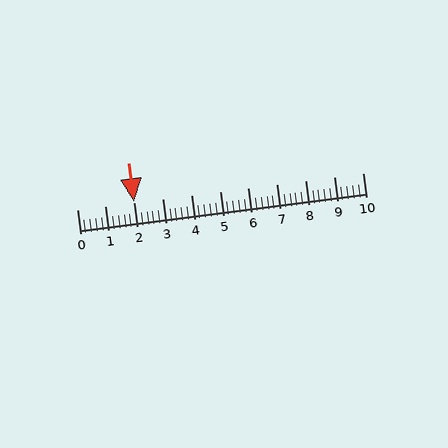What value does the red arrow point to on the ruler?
The red arrow points to approximately 2.0.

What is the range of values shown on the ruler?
The ruler shows values from 0 to 10.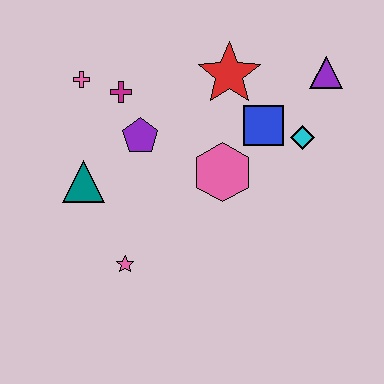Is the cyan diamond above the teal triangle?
Yes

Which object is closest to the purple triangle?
The cyan diamond is closest to the purple triangle.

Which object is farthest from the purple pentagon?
The purple triangle is farthest from the purple pentagon.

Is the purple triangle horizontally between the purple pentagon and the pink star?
No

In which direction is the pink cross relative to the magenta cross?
The pink cross is to the left of the magenta cross.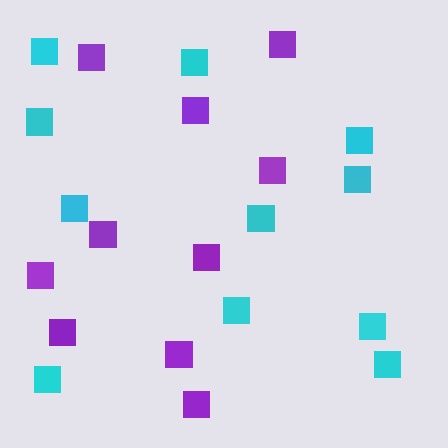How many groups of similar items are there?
There are 2 groups: one group of purple squares (10) and one group of cyan squares (11).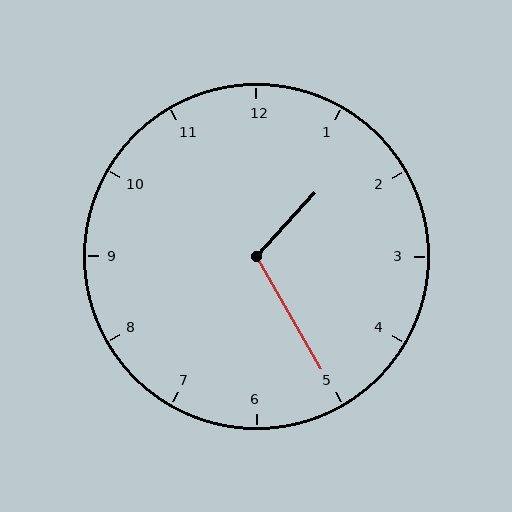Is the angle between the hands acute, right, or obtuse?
It is obtuse.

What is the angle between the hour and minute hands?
Approximately 108 degrees.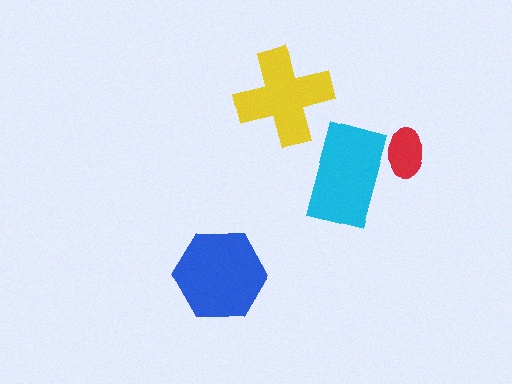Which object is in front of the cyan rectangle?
The red ellipse is in front of the cyan rectangle.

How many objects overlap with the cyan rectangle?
1 object overlaps with the cyan rectangle.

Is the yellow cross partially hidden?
No, no other shape covers it.